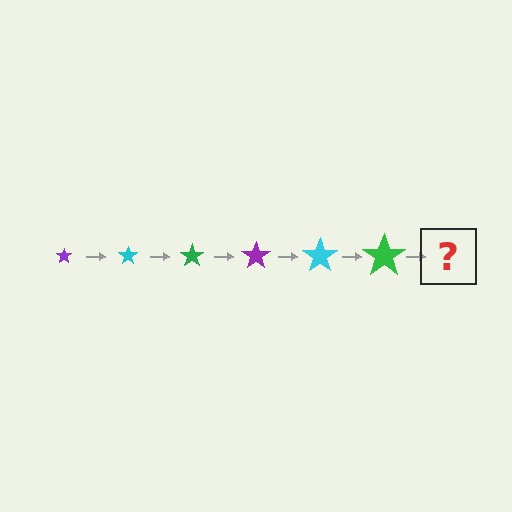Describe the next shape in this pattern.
It should be a purple star, larger than the previous one.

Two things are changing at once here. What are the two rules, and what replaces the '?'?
The two rules are that the star grows larger each step and the color cycles through purple, cyan, and green. The '?' should be a purple star, larger than the previous one.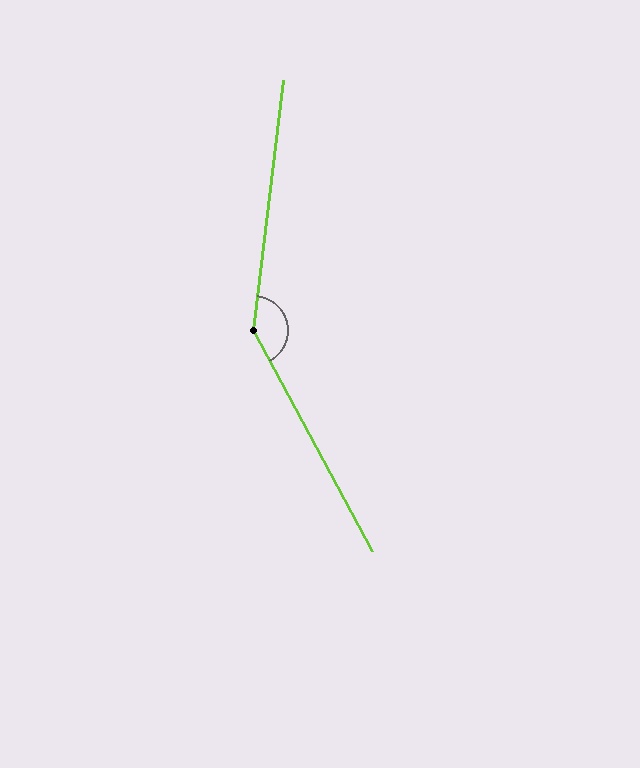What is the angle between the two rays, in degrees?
Approximately 145 degrees.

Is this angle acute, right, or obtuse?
It is obtuse.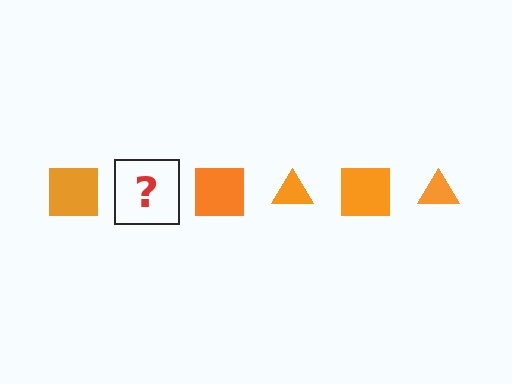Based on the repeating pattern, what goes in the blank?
The blank should be an orange triangle.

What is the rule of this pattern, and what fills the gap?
The rule is that the pattern cycles through square, triangle shapes in orange. The gap should be filled with an orange triangle.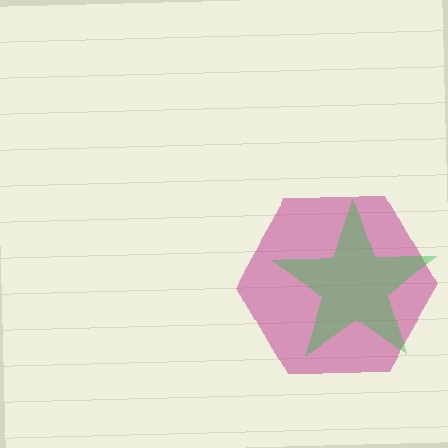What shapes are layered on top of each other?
The layered shapes are: a magenta hexagon, a green star.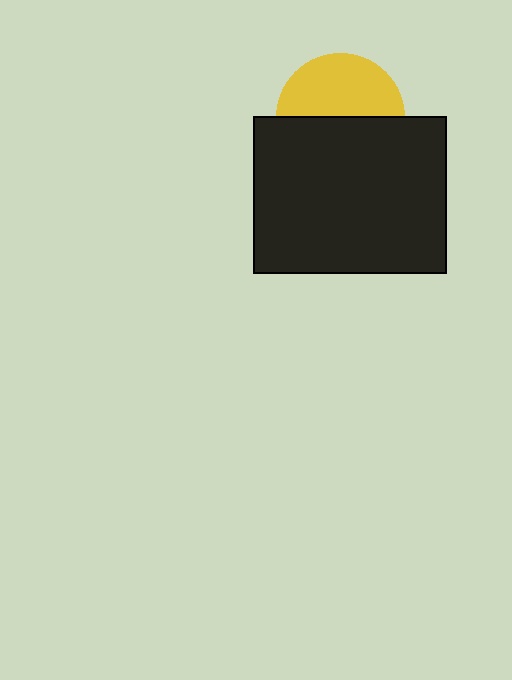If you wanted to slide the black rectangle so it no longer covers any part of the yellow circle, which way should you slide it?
Slide it down — that is the most direct way to separate the two shapes.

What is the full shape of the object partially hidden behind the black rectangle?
The partially hidden object is a yellow circle.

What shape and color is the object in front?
The object in front is a black rectangle.